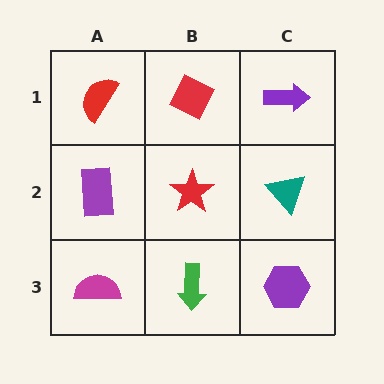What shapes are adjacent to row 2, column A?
A red semicircle (row 1, column A), a magenta semicircle (row 3, column A), a red star (row 2, column B).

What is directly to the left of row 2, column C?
A red star.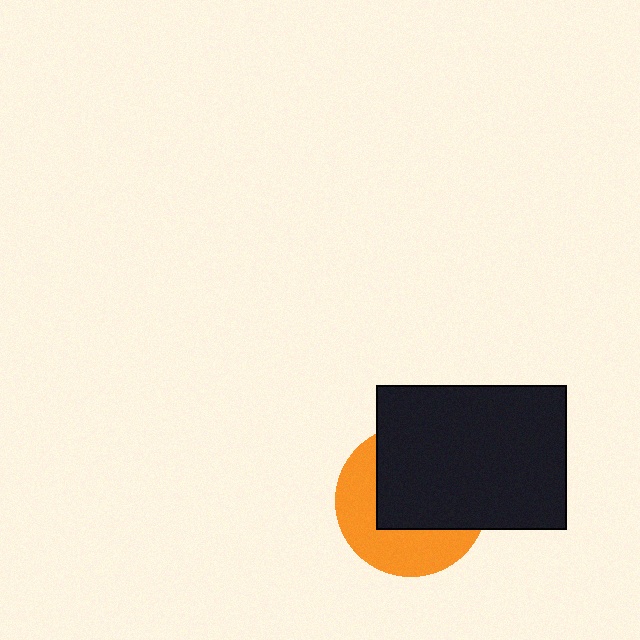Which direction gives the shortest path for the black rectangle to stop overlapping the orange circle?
Moving toward the upper-right gives the shortest separation.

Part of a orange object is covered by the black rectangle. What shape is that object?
It is a circle.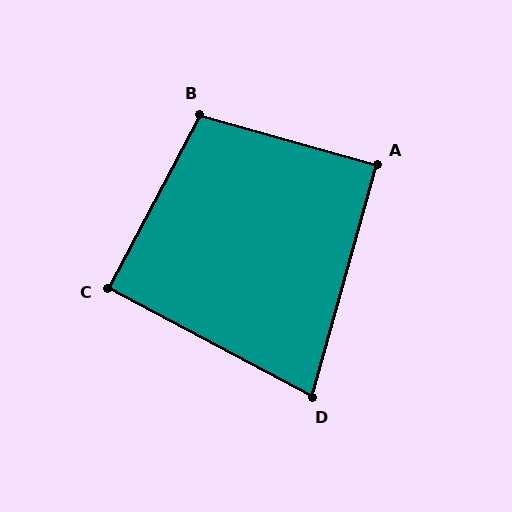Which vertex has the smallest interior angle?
D, at approximately 78 degrees.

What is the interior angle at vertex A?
Approximately 90 degrees (approximately right).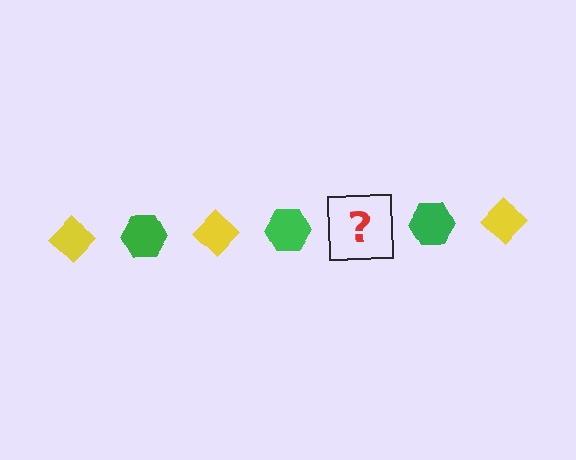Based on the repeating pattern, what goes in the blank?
The blank should be a yellow diamond.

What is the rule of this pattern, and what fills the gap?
The rule is that the pattern alternates between yellow diamond and green hexagon. The gap should be filled with a yellow diamond.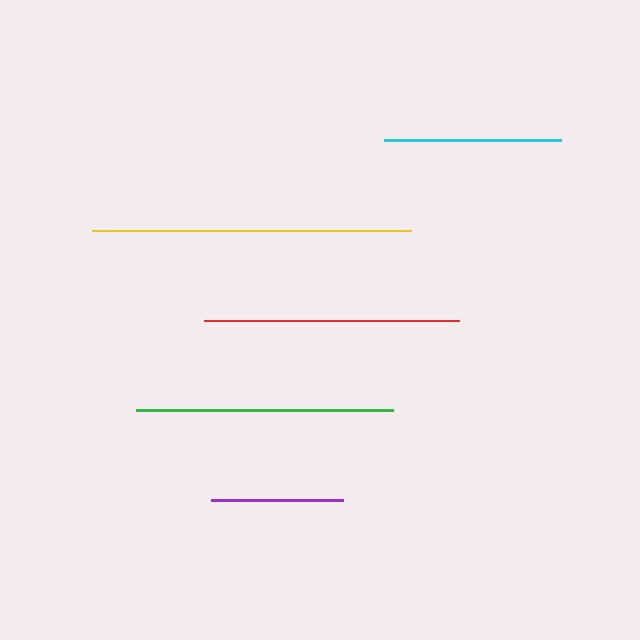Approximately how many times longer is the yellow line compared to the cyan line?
The yellow line is approximately 1.8 times the length of the cyan line.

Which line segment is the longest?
The yellow line is the longest at approximately 319 pixels.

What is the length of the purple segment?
The purple segment is approximately 132 pixels long.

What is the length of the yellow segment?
The yellow segment is approximately 319 pixels long.